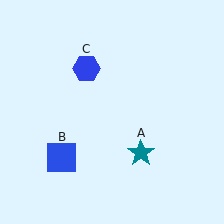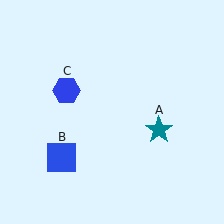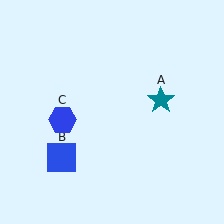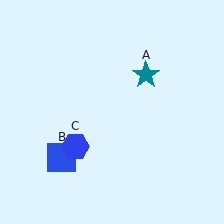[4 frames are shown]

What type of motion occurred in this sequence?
The teal star (object A), blue hexagon (object C) rotated counterclockwise around the center of the scene.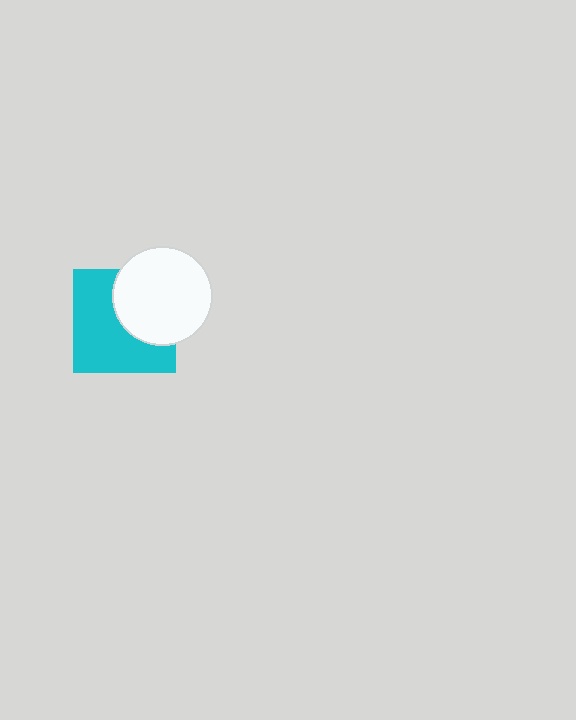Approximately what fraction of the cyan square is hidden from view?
Roughly 40% of the cyan square is hidden behind the white circle.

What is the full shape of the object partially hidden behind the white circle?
The partially hidden object is a cyan square.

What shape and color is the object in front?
The object in front is a white circle.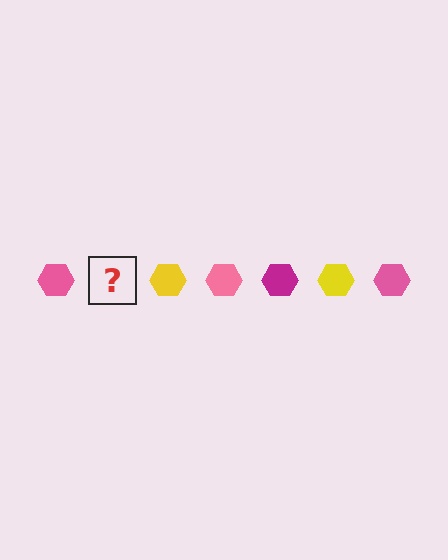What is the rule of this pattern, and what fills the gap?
The rule is that the pattern cycles through pink, magenta, yellow hexagons. The gap should be filled with a magenta hexagon.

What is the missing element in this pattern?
The missing element is a magenta hexagon.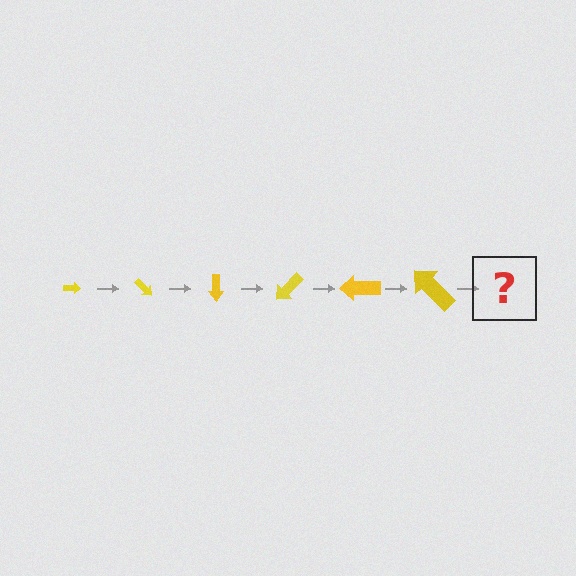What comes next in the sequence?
The next element should be an arrow, larger than the previous one and rotated 270 degrees from the start.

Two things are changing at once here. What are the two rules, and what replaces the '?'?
The two rules are that the arrow grows larger each step and it rotates 45 degrees each step. The '?' should be an arrow, larger than the previous one and rotated 270 degrees from the start.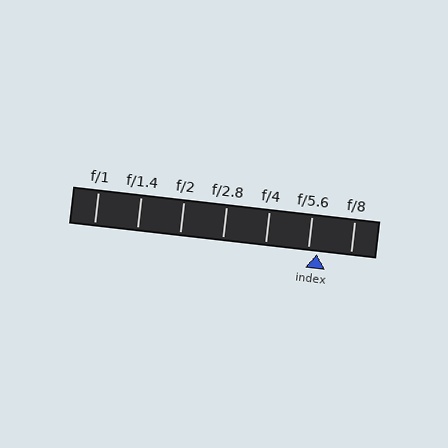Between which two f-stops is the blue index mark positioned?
The index mark is between f/5.6 and f/8.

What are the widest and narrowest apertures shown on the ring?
The widest aperture shown is f/1 and the narrowest is f/8.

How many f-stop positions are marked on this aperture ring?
There are 7 f-stop positions marked.